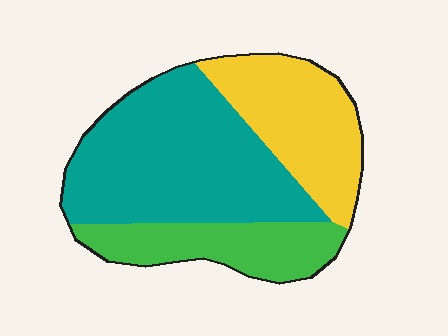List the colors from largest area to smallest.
From largest to smallest: teal, yellow, green.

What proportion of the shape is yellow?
Yellow takes up about one quarter (1/4) of the shape.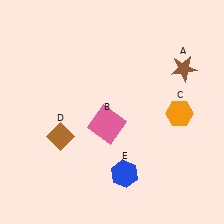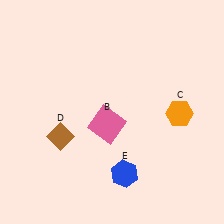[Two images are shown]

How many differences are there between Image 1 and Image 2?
There is 1 difference between the two images.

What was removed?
The brown star (A) was removed in Image 2.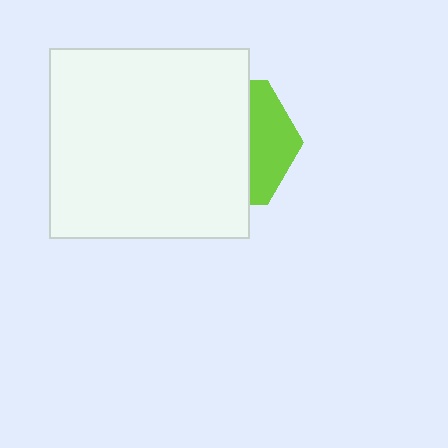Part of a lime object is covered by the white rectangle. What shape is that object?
It is a hexagon.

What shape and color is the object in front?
The object in front is a white rectangle.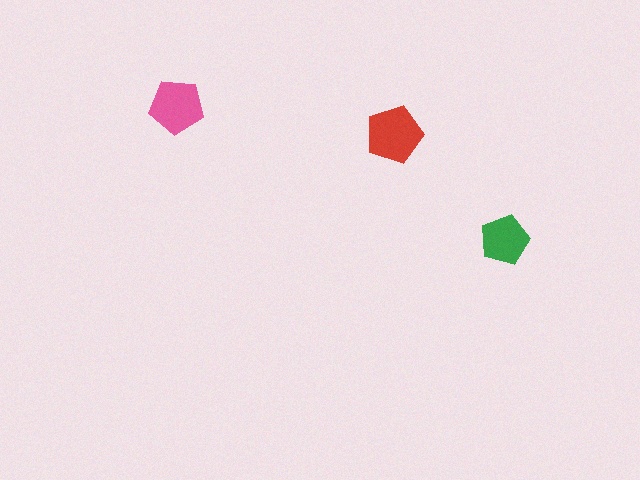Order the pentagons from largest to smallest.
the red one, the pink one, the green one.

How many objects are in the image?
There are 3 objects in the image.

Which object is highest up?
The pink pentagon is topmost.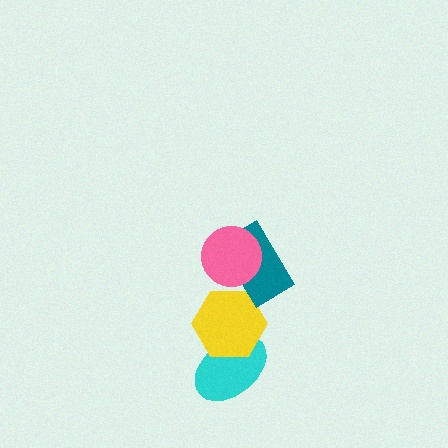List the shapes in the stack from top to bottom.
From top to bottom: the pink circle, the teal rectangle, the yellow hexagon, the cyan ellipse.